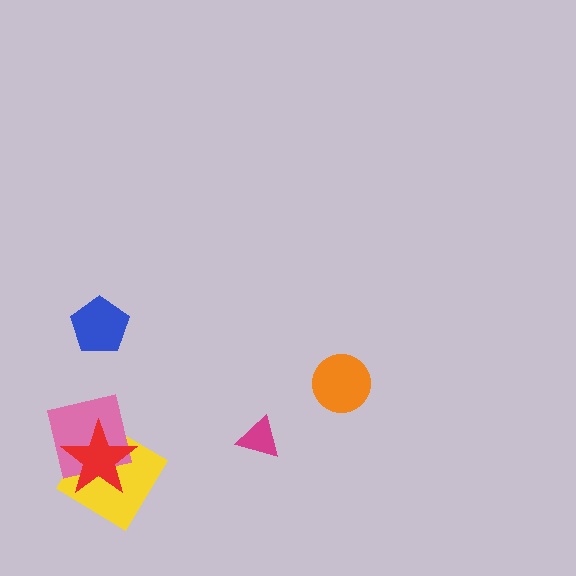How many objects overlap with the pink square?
2 objects overlap with the pink square.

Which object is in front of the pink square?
The red star is in front of the pink square.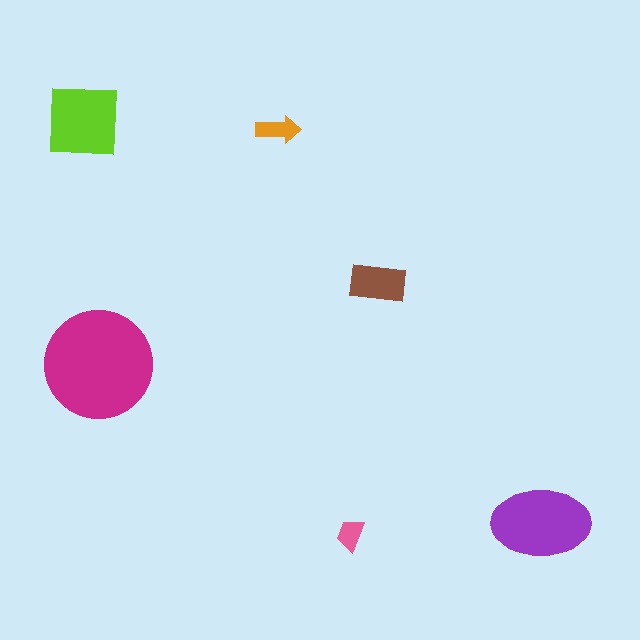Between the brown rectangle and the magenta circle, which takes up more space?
The magenta circle.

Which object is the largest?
The magenta circle.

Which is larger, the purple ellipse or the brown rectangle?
The purple ellipse.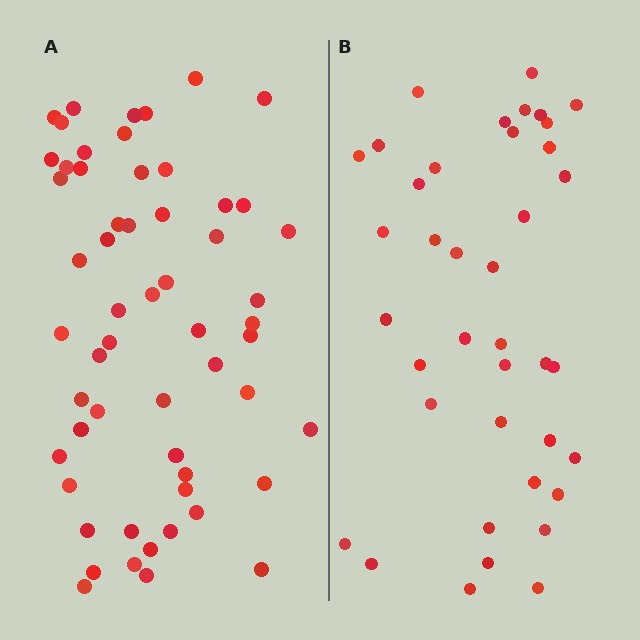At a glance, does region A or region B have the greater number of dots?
Region A (the left region) has more dots.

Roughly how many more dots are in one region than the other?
Region A has approximately 20 more dots than region B.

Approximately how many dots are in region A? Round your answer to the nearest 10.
About 60 dots. (The exact count is 57, which rounds to 60.)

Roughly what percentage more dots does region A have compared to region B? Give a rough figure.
About 45% more.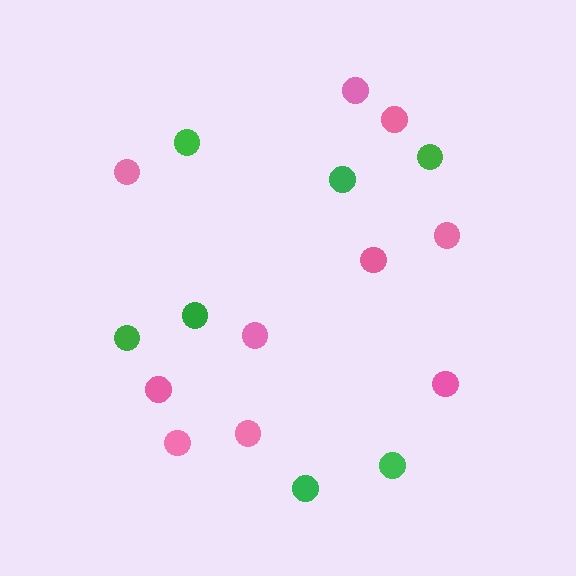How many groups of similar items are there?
There are 2 groups: one group of pink circles (10) and one group of green circles (7).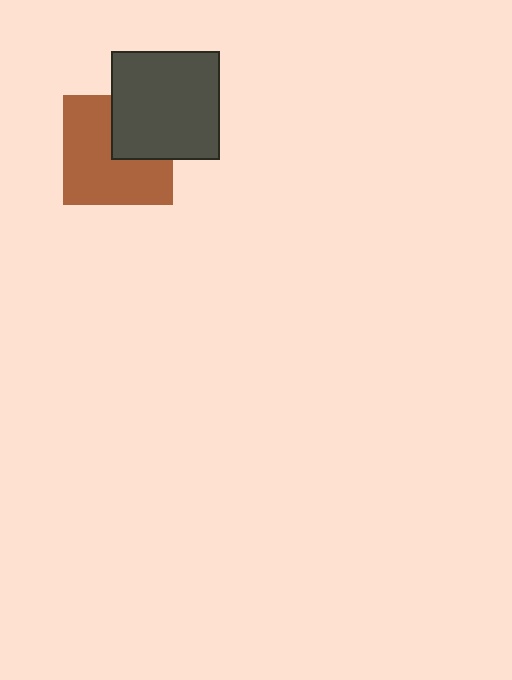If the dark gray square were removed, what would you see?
You would see the complete brown square.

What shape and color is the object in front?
The object in front is a dark gray square.